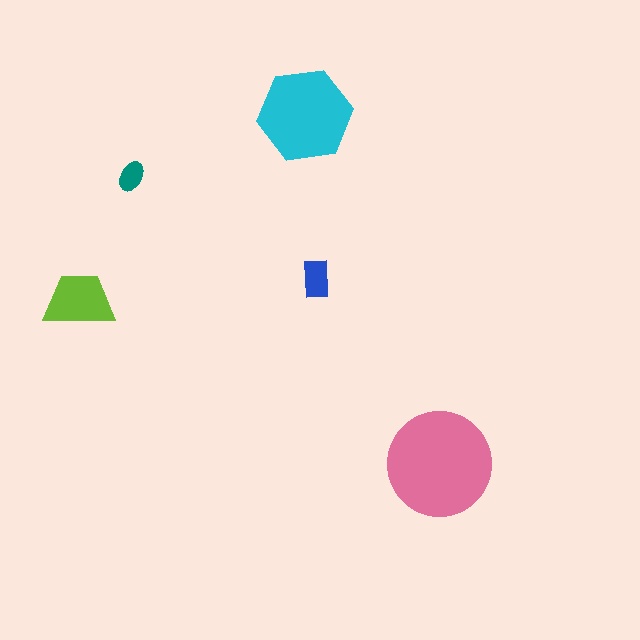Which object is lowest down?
The pink circle is bottommost.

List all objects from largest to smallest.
The pink circle, the cyan hexagon, the lime trapezoid, the blue rectangle, the teal ellipse.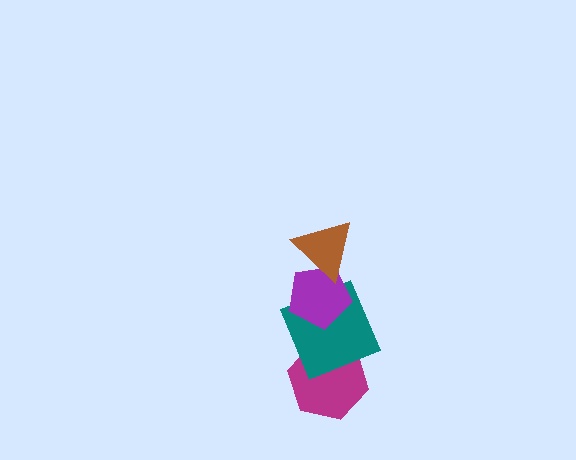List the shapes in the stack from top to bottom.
From top to bottom: the brown triangle, the purple pentagon, the teal square, the magenta hexagon.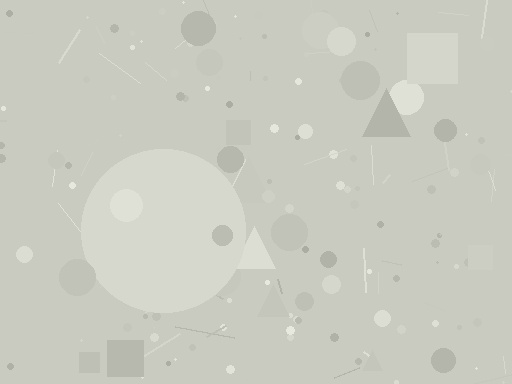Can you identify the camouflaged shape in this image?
The camouflaged shape is a circle.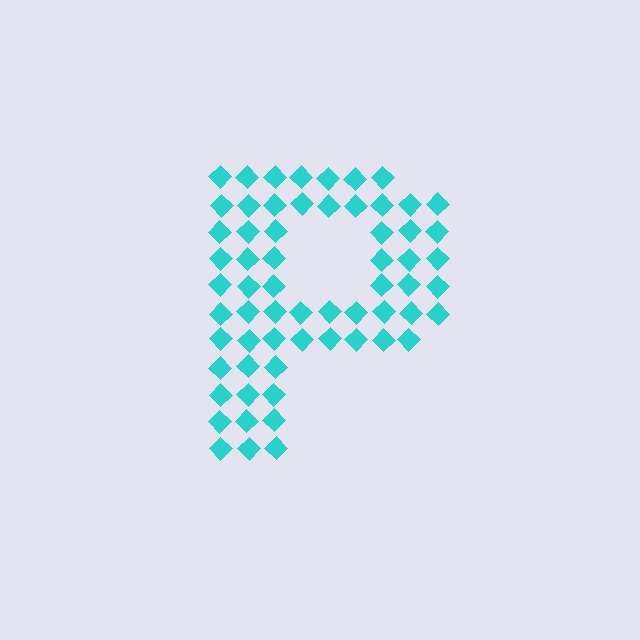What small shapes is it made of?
It is made of small diamonds.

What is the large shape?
The large shape is the letter P.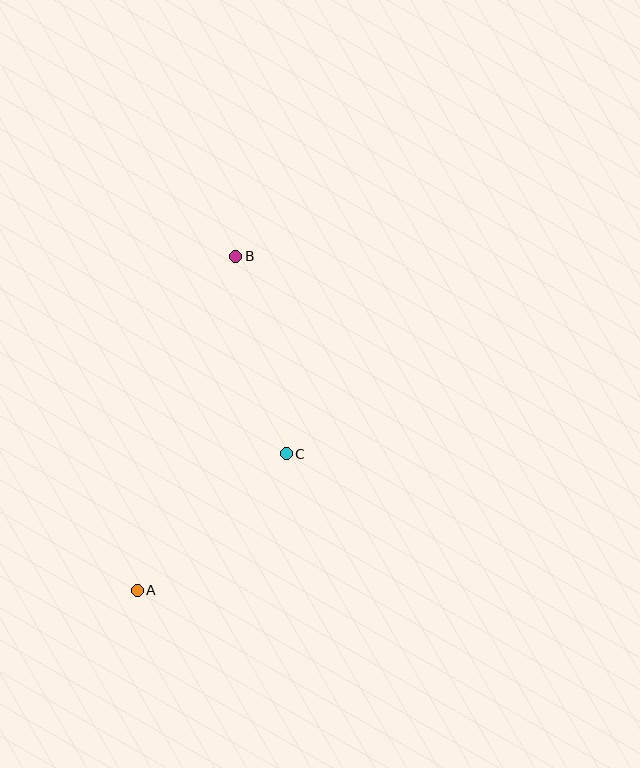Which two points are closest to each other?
Points A and C are closest to each other.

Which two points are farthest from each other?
Points A and B are farthest from each other.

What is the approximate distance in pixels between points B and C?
The distance between B and C is approximately 204 pixels.